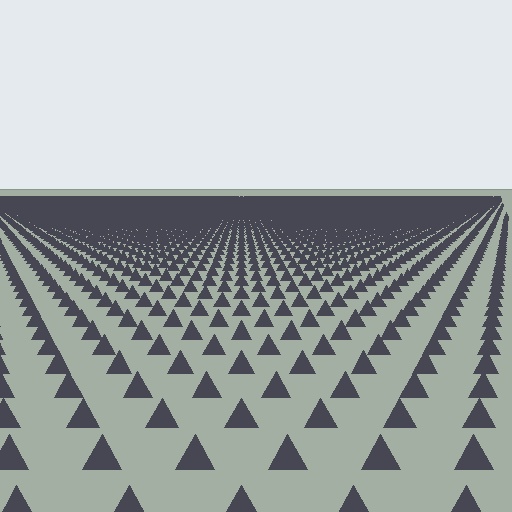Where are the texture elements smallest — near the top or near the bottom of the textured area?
Near the top.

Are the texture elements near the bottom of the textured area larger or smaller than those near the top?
Larger. Near the bottom, elements are closer to the viewer and appear at a bigger on-screen size.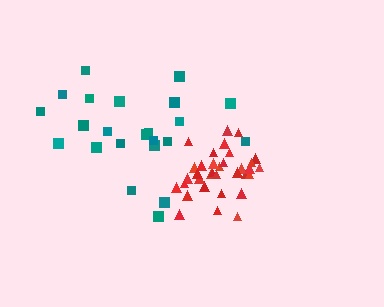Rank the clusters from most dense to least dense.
red, teal.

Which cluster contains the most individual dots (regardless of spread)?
Red (34).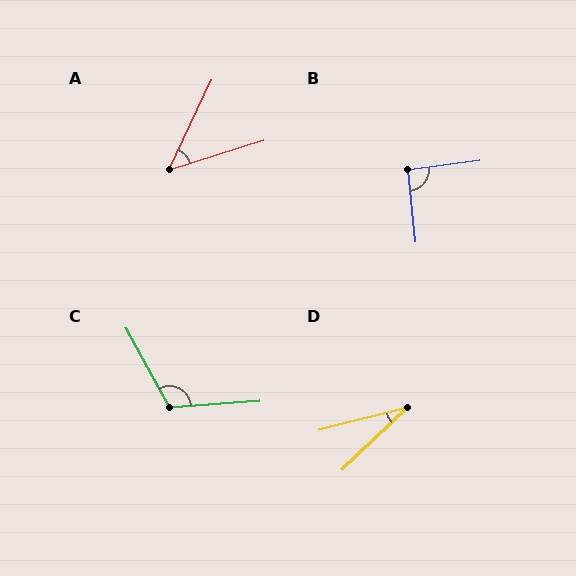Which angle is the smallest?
D, at approximately 29 degrees.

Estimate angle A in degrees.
Approximately 47 degrees.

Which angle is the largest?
C, at approximately 115 degrees.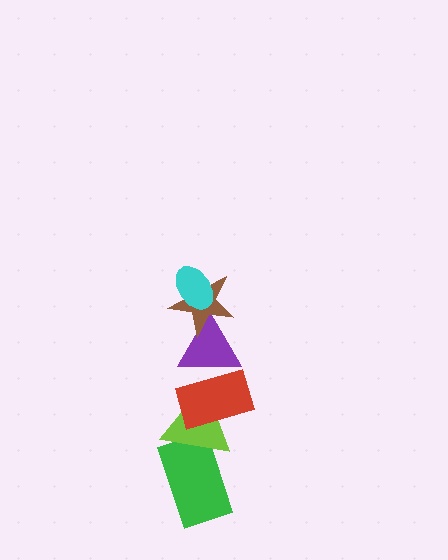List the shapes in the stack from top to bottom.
From top to bottom: the cyan ellipse, the brown star, the purple triangle, the red rectangle, the lime triangle, the green rectangle.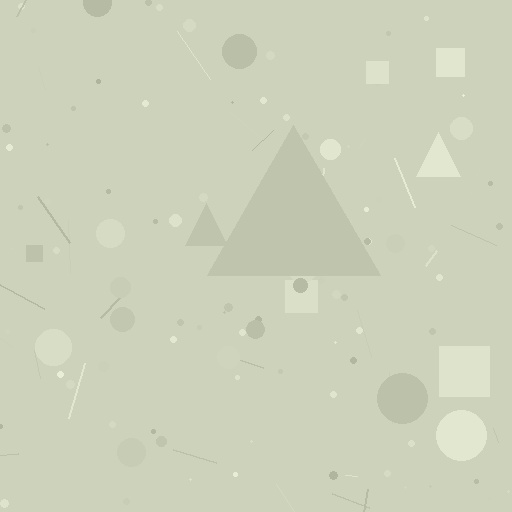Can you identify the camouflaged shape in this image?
The camouflaged shape is a triangle.